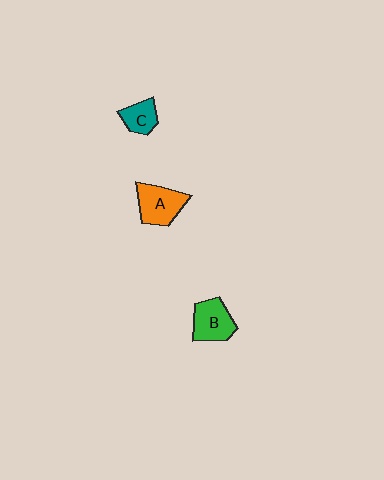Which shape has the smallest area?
Shape C (teal).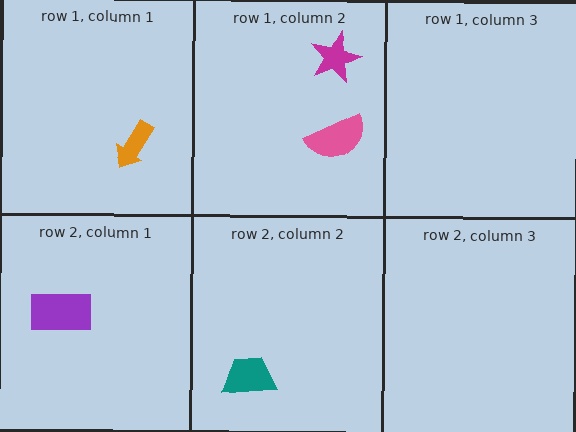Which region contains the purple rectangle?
The row 2, column 1 region.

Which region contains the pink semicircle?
The row 1, column 2 region.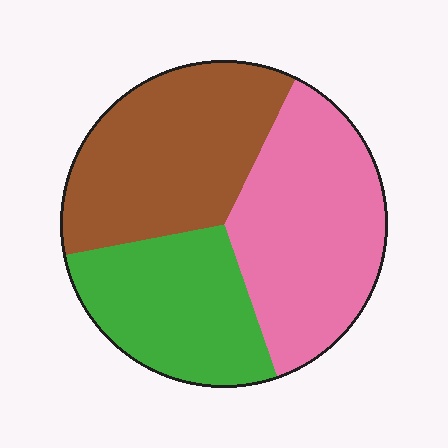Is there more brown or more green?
Brown.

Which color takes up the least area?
Green, at roughly 25%.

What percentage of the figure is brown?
Brown takes up between a quarter and a half of the figure.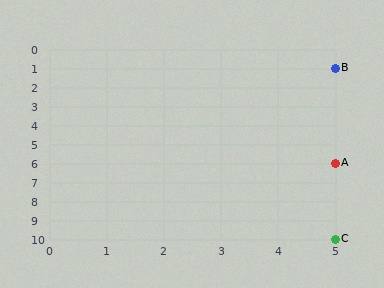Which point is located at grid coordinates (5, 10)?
Point C is at (5, 10).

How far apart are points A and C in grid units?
Points A and C are 4 rows apart.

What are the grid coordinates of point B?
Point B is at grid coordinates (5, 1).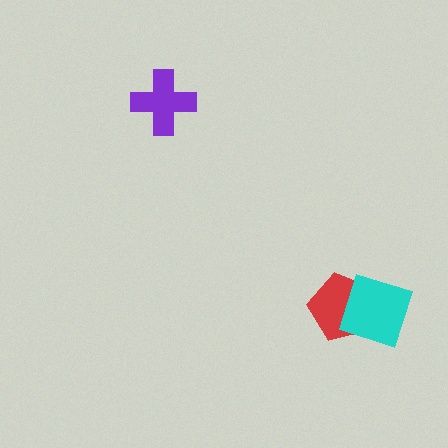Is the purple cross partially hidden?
No, no other shape covers it.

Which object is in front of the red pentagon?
The cyan square is in front of the red pentagon.